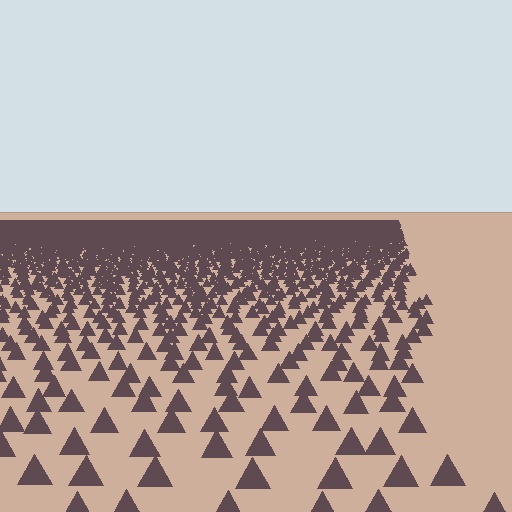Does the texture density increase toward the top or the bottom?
Density increases toward the top.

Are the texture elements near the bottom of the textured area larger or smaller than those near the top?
Larger. Near the bottom, elements are closer to the viewer and appear at a bigger on-screen size.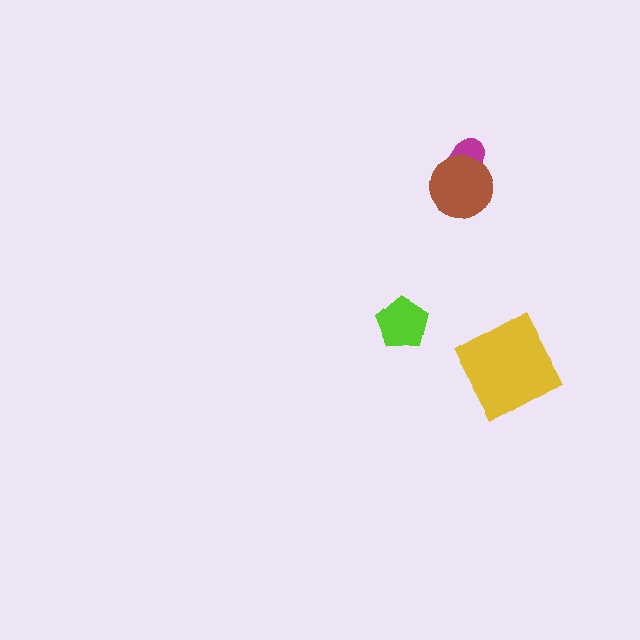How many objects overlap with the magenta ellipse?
1 object overlaps with the magenta ellipse.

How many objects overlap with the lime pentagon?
0 objects overlap with the lime pentagon.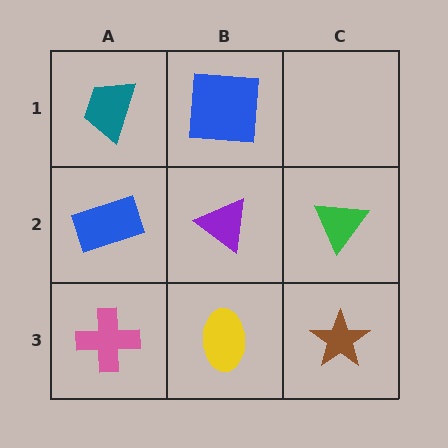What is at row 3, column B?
A yellow ellipse.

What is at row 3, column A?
A pink cross.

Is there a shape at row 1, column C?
No, that cell is empty.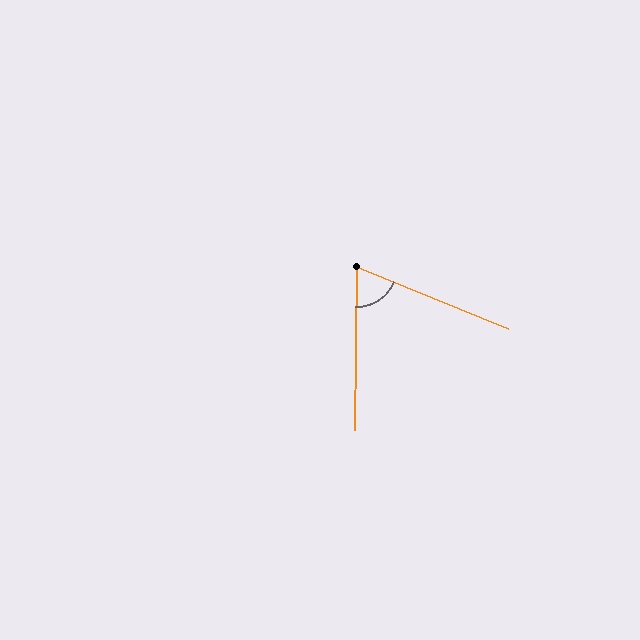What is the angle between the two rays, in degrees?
Approximately 69 degrees.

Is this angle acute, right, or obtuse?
It is acute.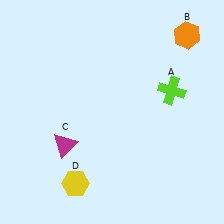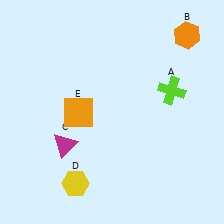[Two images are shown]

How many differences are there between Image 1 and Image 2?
There is 1 difference between the two images.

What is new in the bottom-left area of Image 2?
An orange square (E) was added in the bottom-left area of Image 2.